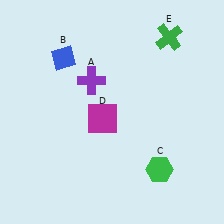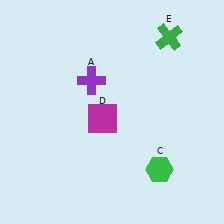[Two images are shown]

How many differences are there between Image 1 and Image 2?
There is 1 difference between the two images.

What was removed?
The blue diamond (B) was removed in Image 2.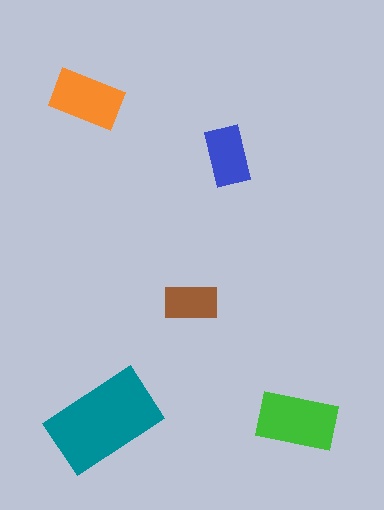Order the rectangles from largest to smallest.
the teal one, the green one, the orange one, the blue one, the brown one.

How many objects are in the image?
There are 5 objects in the image.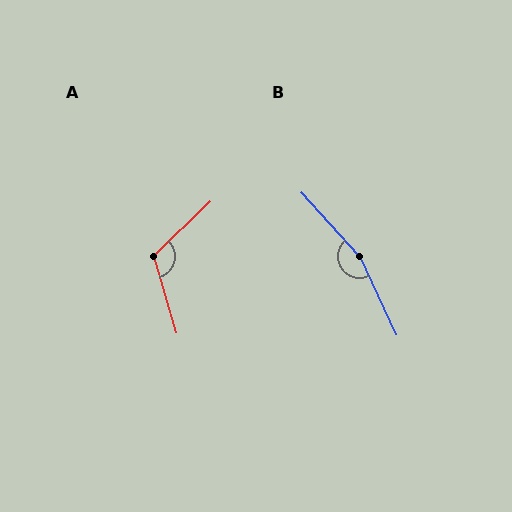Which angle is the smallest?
A, at approximately 118 degrees.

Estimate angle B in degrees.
Approximately 163 degrees.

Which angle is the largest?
B, at approximately 163 degrees.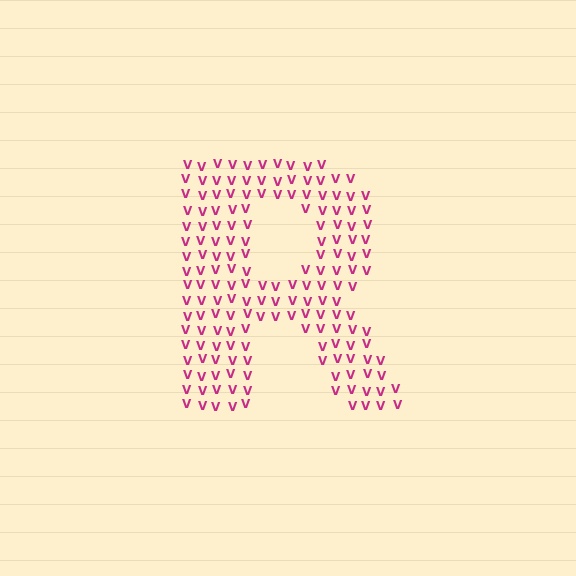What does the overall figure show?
The overall figure shows the letter R.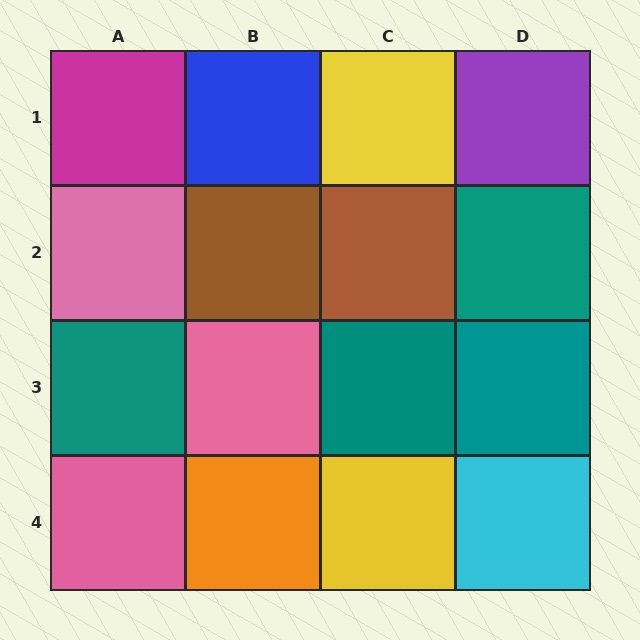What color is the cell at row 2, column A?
Pink.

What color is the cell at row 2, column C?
Brown.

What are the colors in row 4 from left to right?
Pink, orange, yellow, cyan.